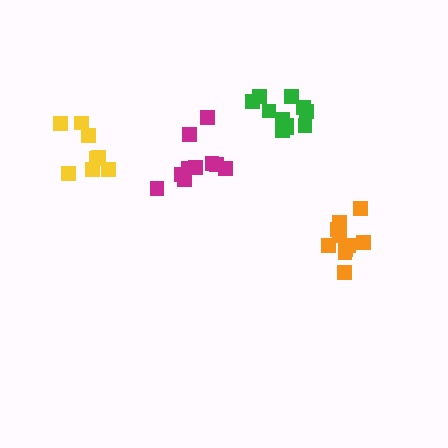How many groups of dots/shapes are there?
There are 4 groups.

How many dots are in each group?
Group 1: 10 dots, Group 2: 11 dots, Group 3: 8 dots, Group 4: 11 dots (40 total).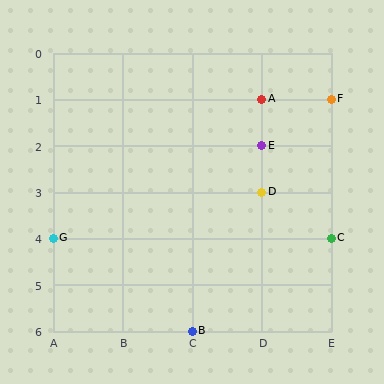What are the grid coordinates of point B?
Point B is at grid coordinates (C, 6).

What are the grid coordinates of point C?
Point C is at grid coordinates (E, 4).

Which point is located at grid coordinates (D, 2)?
Point E is at (D, 2).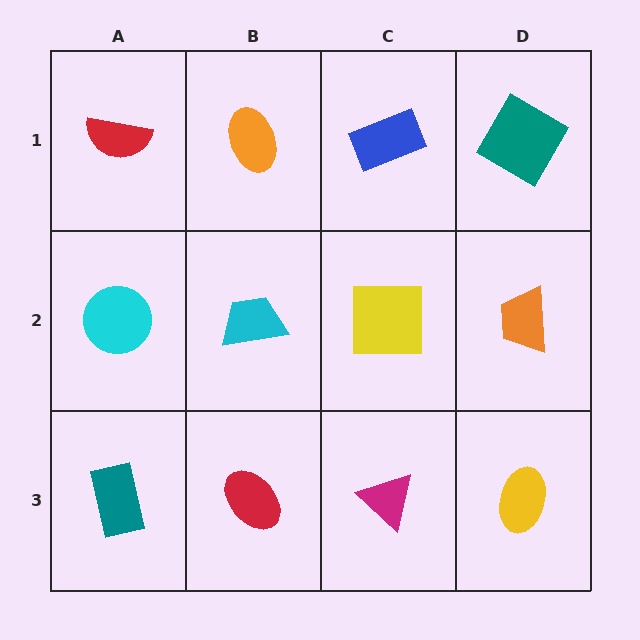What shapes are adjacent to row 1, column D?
An orange trapezoid (row 2, column D), a blue rectangle (row 1, column C).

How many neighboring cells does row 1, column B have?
3.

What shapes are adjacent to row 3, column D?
An orange trapezoid (row 2, column D), a magenta triangle (row 3, column C).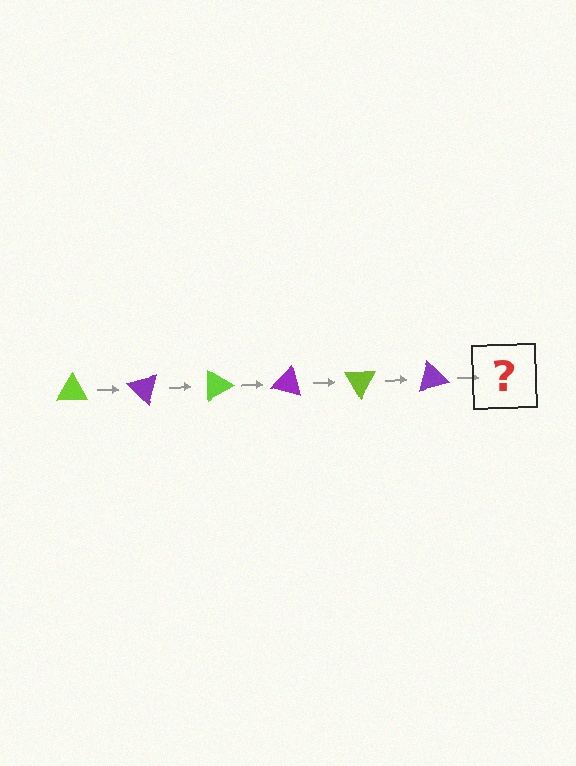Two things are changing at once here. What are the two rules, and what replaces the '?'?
The two rules are that it rotates 45 degrees each step and the color cycles through lime and purple. The '?' should be a lime triangle, rotated 270 degrees from the start.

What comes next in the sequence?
The next element should be a lime triangle, rotated 270 degrees from the start.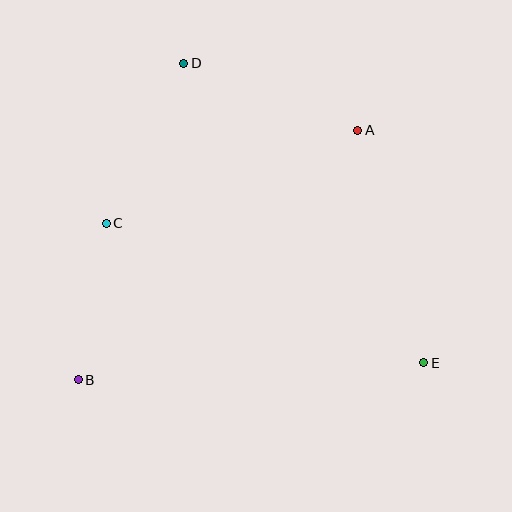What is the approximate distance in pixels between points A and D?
The distance between A and D is approximately 187 pixels.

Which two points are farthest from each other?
Points D and E are farthest from each other.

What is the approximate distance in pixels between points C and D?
The distance between C and D is approximately 178 pixels.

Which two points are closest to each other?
Points B and C are closest to each other.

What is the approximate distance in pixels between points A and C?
The distance between A and C is approximately 268 pixels.